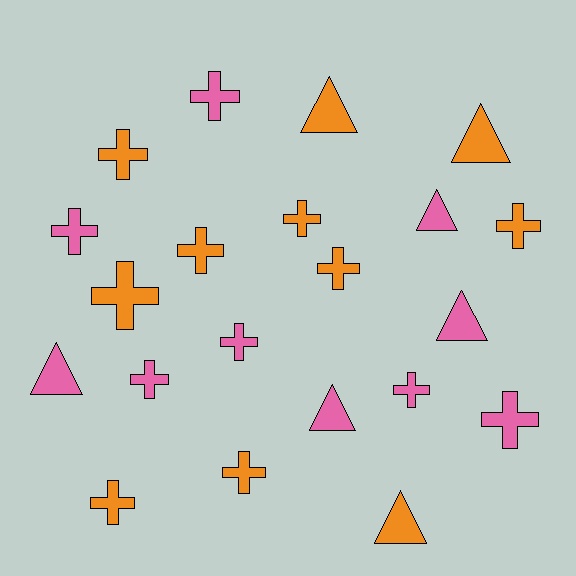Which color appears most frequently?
Orange, with 11 objects.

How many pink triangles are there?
There are 4 pink triangles.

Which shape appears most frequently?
Cross, with 14 objects.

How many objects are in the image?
There are 21 objects.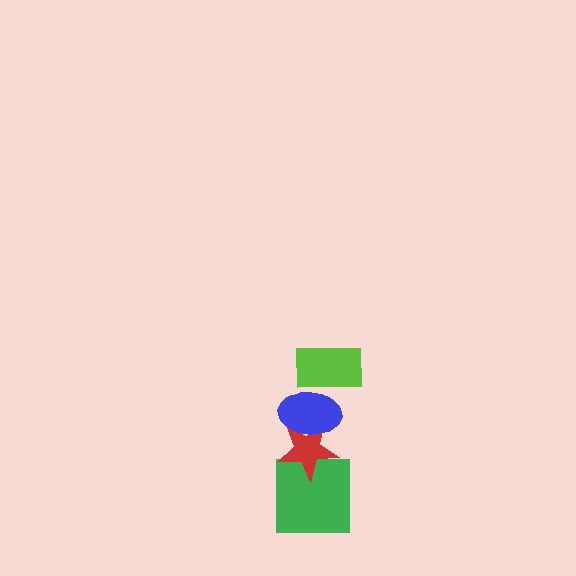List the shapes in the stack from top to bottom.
From top to bottom: the lime rectangle, the blue ellipse, the red star, the green square.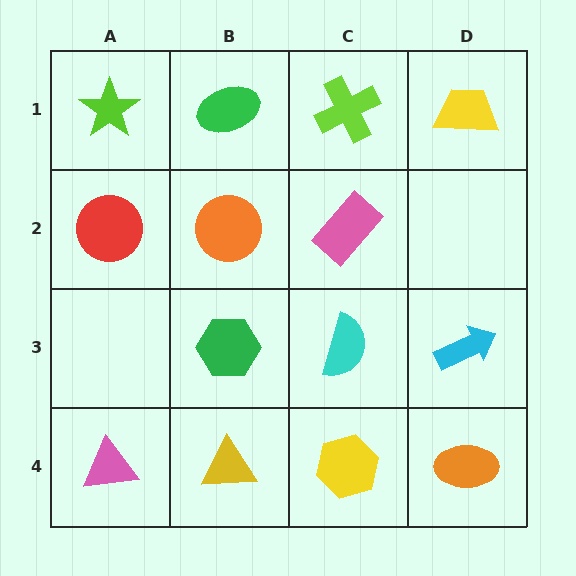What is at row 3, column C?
A cyan semicircle.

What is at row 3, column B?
A green hexagon.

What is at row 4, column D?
An orange ellipse.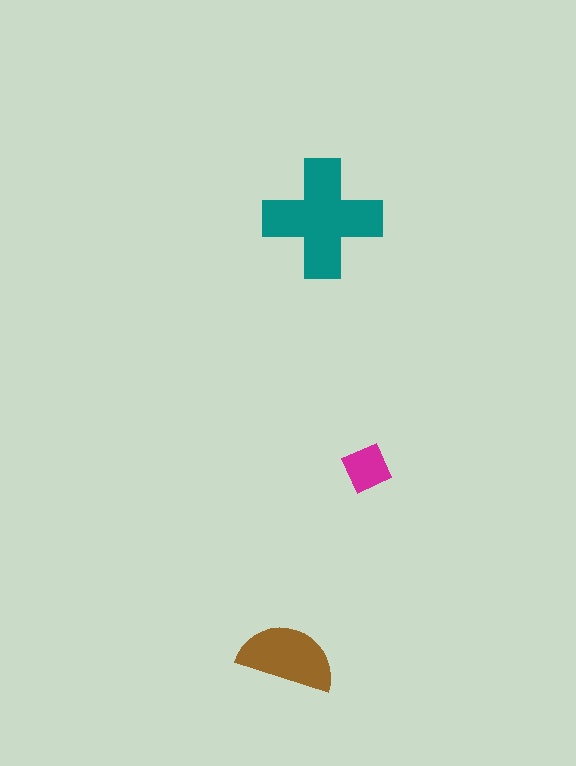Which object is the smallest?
The magenta diamond.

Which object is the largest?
The teal cross.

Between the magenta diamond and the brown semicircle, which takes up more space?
The brown semicircle.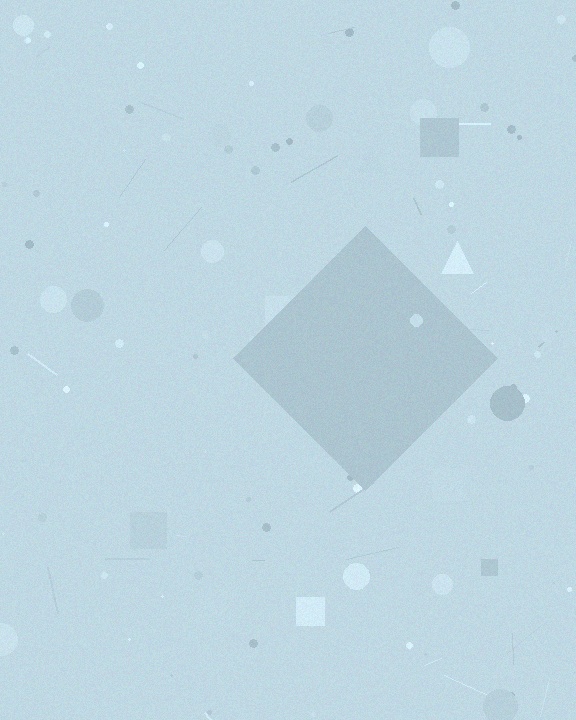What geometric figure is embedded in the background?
A diamond is embedded in the background.